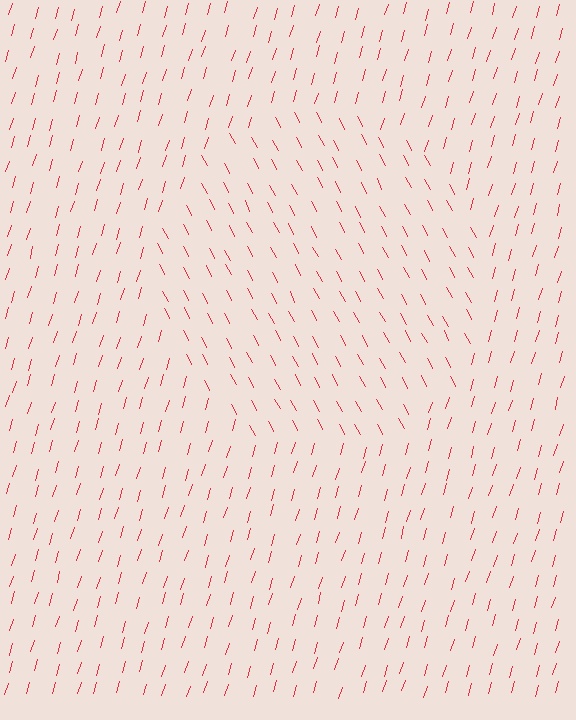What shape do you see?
I see a circle.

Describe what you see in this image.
The image is filled with small red line segments. A circle region in the image has lines oriented differently from the surrounding lines, creating a visible texture boundary.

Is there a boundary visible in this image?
Yes, there is a texture boundary formed by a change in line orientation.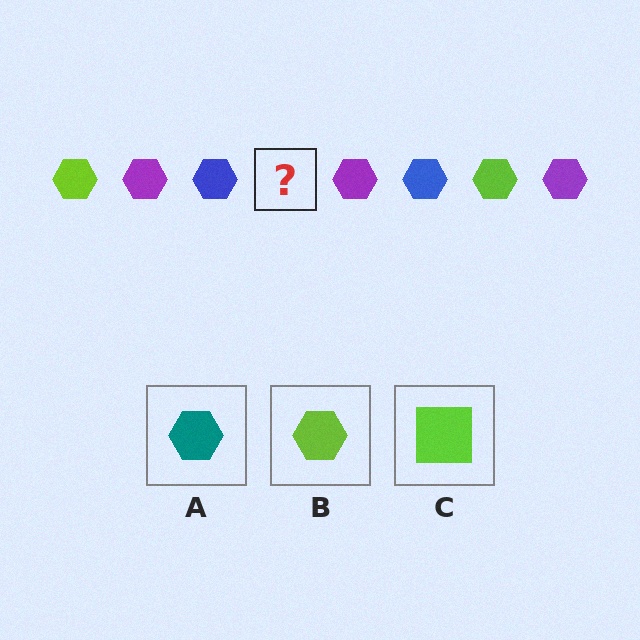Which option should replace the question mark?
Option B.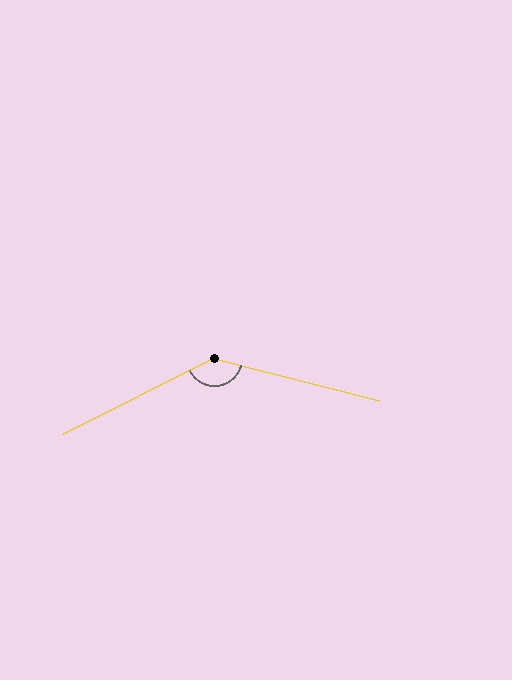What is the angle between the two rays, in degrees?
Approximately 139 degrees.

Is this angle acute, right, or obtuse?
It is obtuse.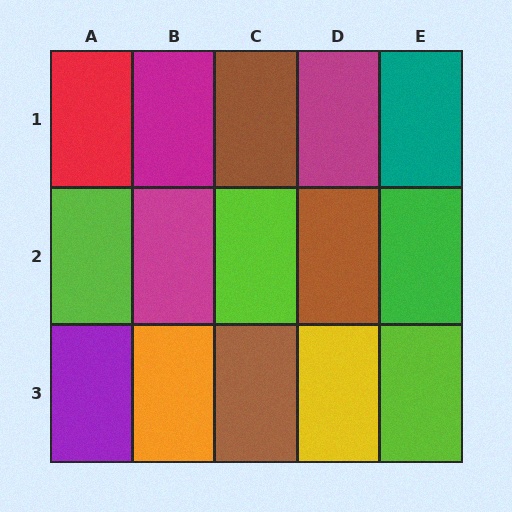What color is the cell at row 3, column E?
Lime.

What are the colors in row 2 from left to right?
Lime, magenta, lime, brown, green.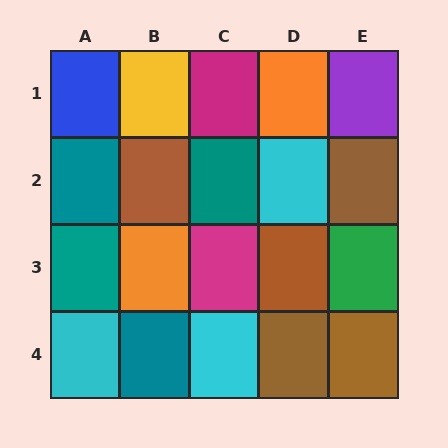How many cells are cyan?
3 cells are cyan.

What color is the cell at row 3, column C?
Magenta.